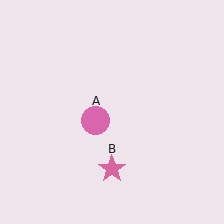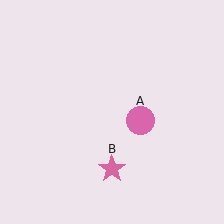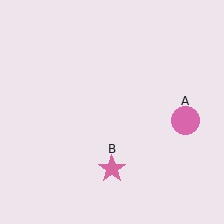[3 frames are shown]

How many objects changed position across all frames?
1 object changed position: pink circle (object A).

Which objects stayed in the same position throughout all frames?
Pink star (object B) remained stationary.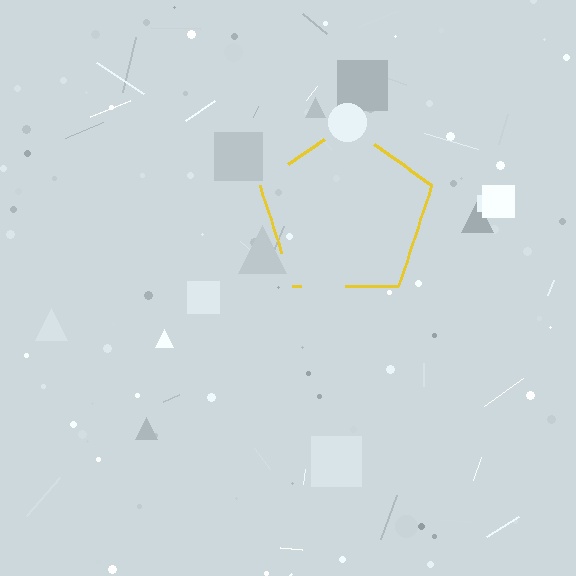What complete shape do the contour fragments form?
The contour fragments form a pentagon.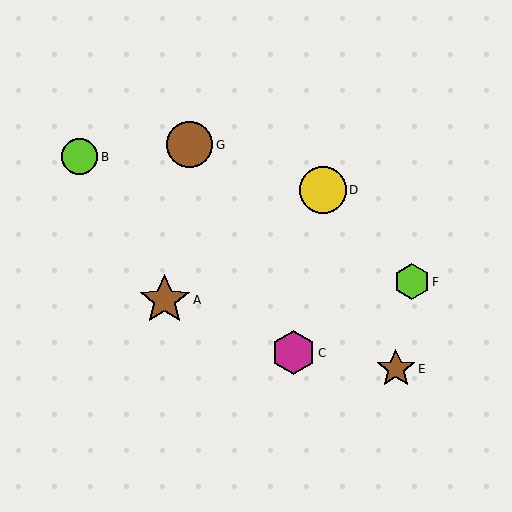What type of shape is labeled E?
Shape E is a brown star.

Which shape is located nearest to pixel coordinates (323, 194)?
The yellow circle (labeled D) at (323, 190) is nearest to that location.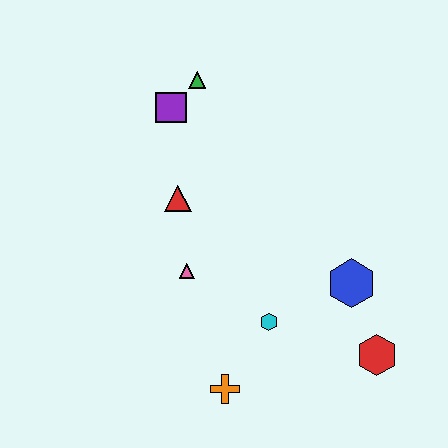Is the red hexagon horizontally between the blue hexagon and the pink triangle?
No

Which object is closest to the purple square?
The green triangle is closest to the purple square.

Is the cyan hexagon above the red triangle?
No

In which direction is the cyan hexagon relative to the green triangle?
The cyan hexagon is below the green triangle.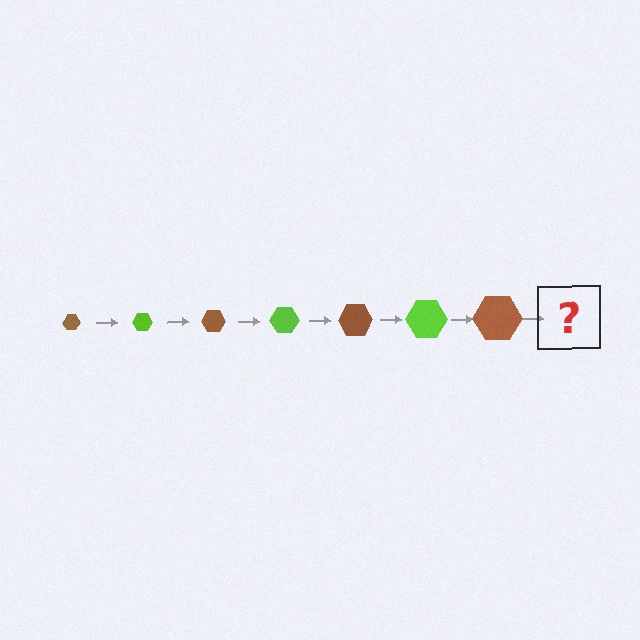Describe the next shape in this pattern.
It should be a lime hexagon, larger than the previous one.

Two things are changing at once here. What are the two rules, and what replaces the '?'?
The two rules are that the hexagon grows larger each step and the color cycles through brown and lime. The '?' should be a lime hexagon, larger than the previous one.